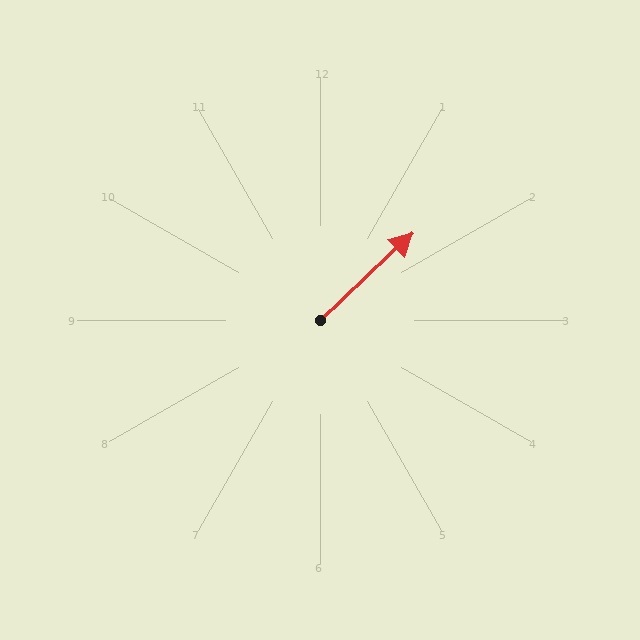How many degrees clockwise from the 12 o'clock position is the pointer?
Approximately 47 degrees.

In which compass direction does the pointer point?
Northeast.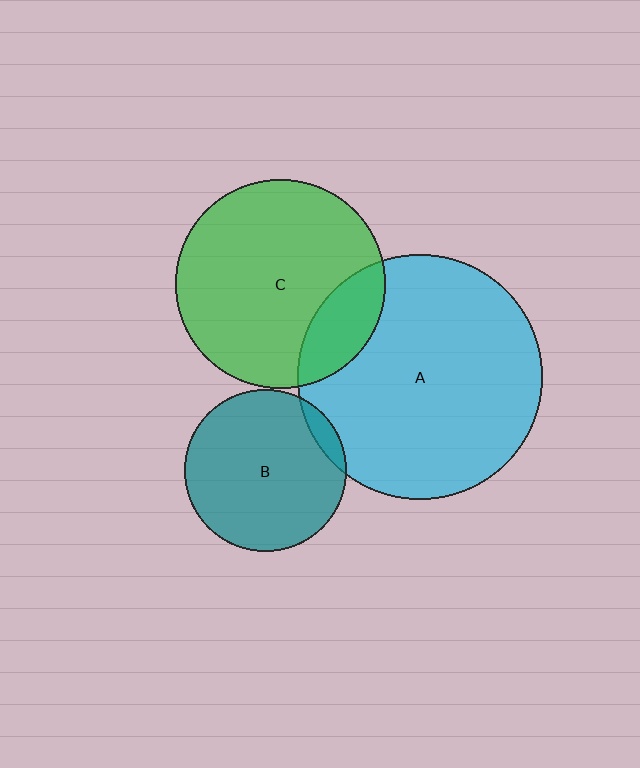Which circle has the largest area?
Circle A (cyan).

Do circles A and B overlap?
Yes.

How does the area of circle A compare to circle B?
Approximately 2.3 times.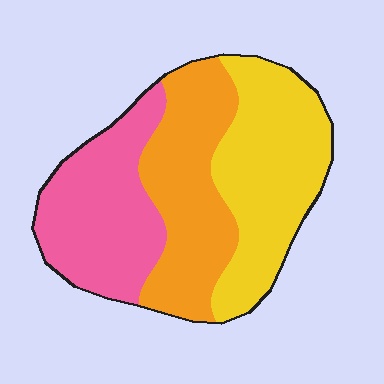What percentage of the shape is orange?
Orange takes up about one third (1/3) of the shape.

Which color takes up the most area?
Yellow, at roughly 35%.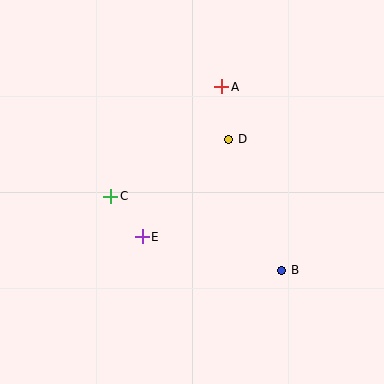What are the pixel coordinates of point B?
Point B is at (282, 270).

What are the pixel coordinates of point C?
Point C is at (111, 196).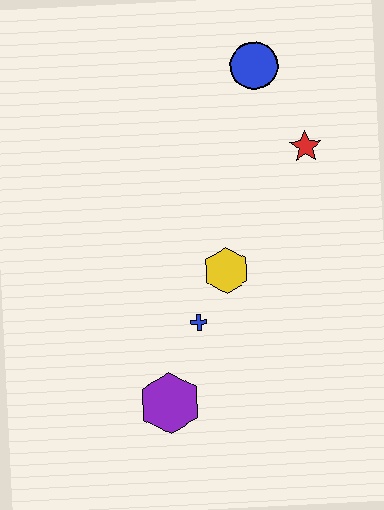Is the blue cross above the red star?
No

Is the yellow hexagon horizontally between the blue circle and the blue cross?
Yes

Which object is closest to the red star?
The blue circle is closest to the red star.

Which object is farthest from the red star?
The purple hexagon is farthest from the red star.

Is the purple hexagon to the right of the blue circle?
No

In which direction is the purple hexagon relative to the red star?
The purple hexagon is below the red star.